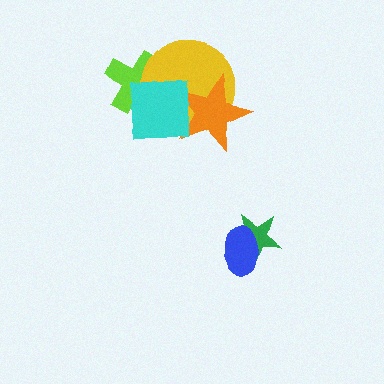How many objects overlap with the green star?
1 object overlaps with the green star.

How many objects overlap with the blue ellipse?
1 object overlaps with the blue ellipse.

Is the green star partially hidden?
Yes, it is partially covered by another shape.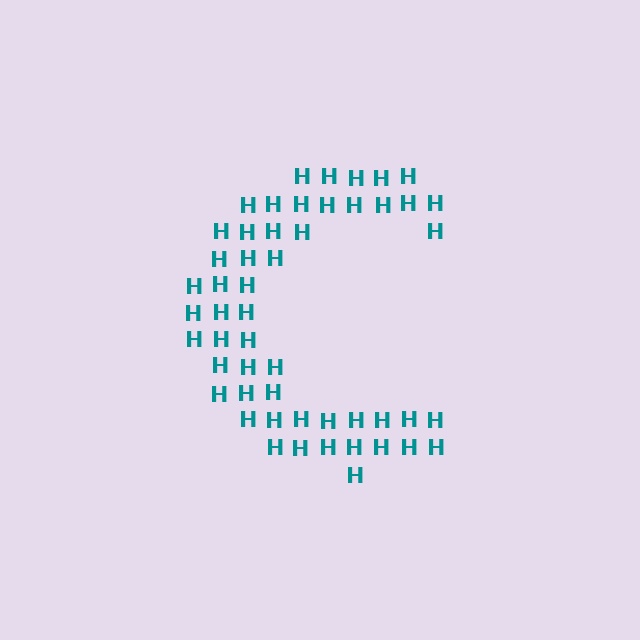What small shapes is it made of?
It is made of small letter H's.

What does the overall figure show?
The overall figure shows the letter C.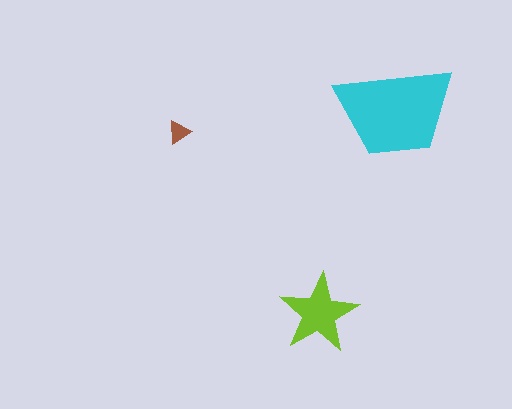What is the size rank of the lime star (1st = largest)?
2nd.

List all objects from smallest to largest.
The brown triangle, the lime star, the cyan trapezoid.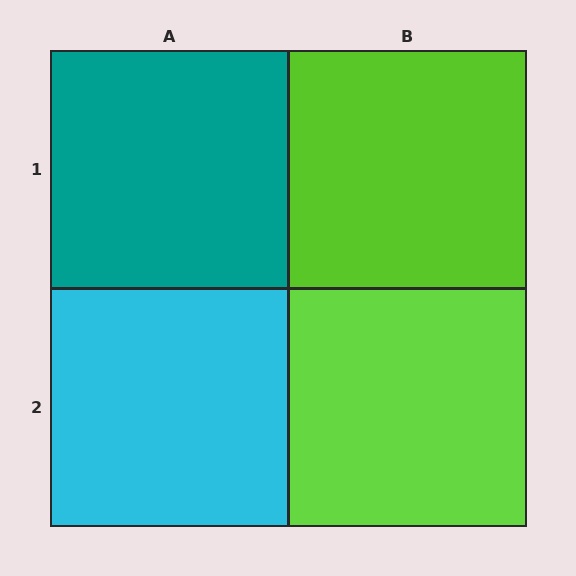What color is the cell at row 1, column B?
Lime.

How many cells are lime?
2 cells are lime.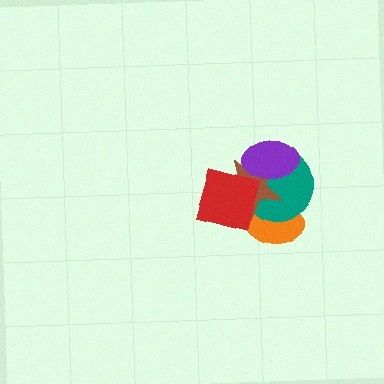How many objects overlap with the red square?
2 objects overlap with the red square.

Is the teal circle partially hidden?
Yes, it is partially covered by another shape.